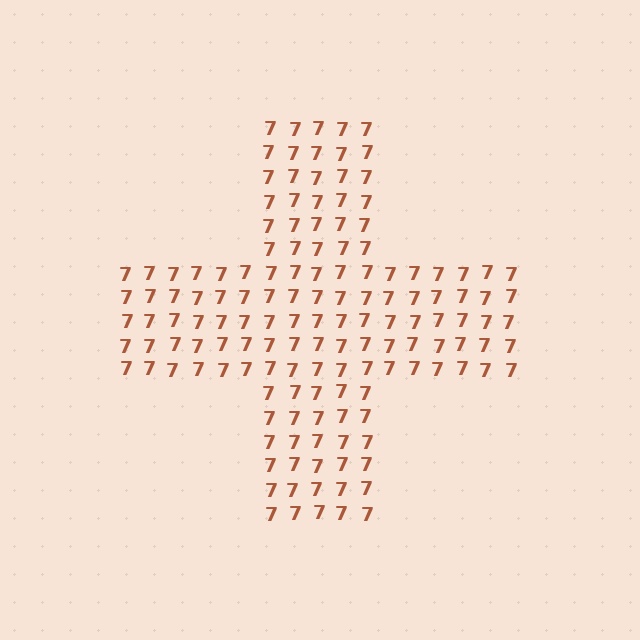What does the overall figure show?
The overall figure shows a cross.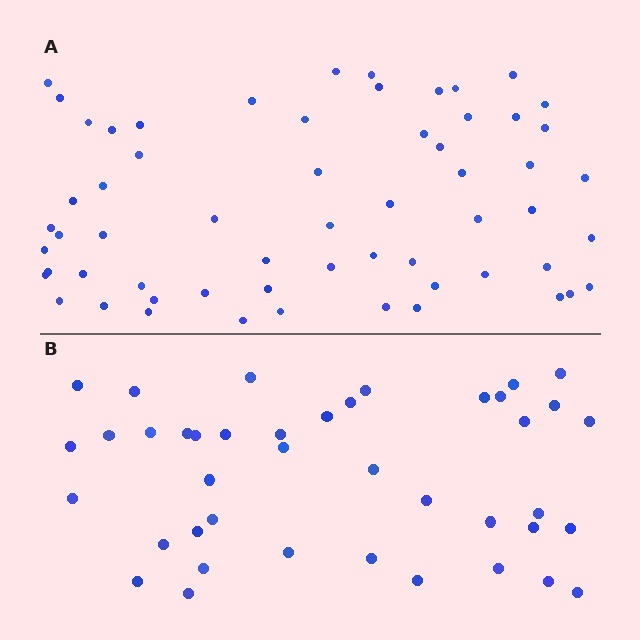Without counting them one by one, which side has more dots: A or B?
Region A (the top region) has more dots.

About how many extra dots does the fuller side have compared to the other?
Region A has approximately 20 more dots than region B.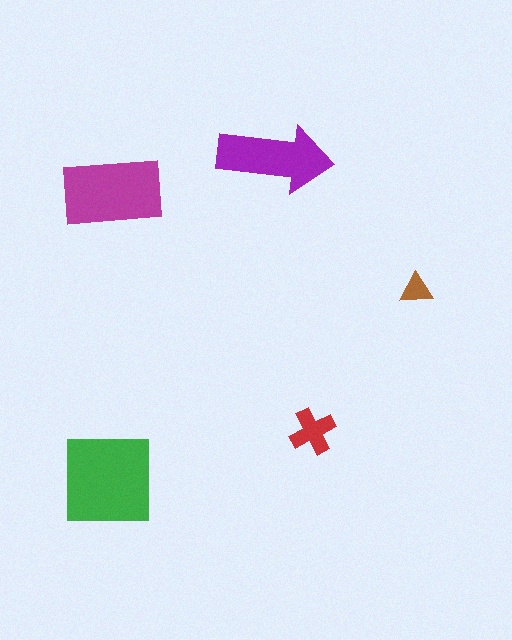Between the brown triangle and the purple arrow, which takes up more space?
The purple arrow.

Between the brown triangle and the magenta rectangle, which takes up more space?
The magenta rectangle.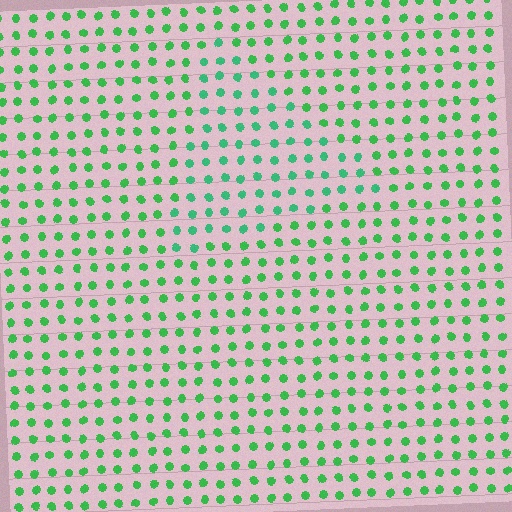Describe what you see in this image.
The image is filled with small green elements in a uniform arrangement. A triangle-shaped region is visible where the elements are tinted to a slightly different hue, forming a subtle color boundary.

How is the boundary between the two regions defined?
The boundary is defined purely by a slight shift in hue (about 21 degrees). Spacing, size, and orientation are identical on both sides.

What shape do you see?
I see a triangle.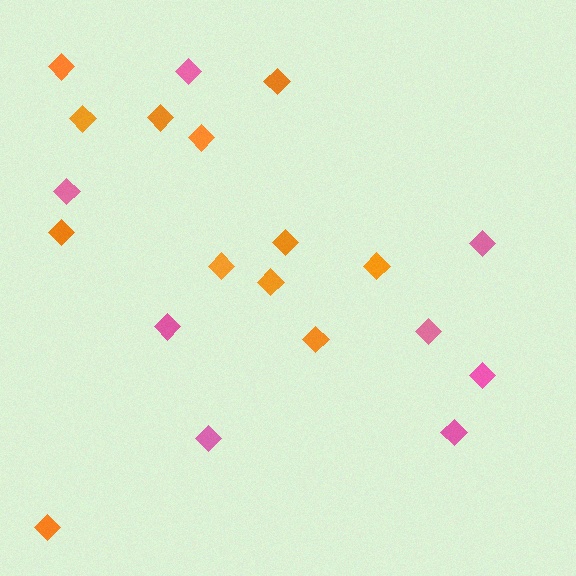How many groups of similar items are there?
There are 2 groups: one group of orange diamonds (12) and one group of pink diamonds (8).